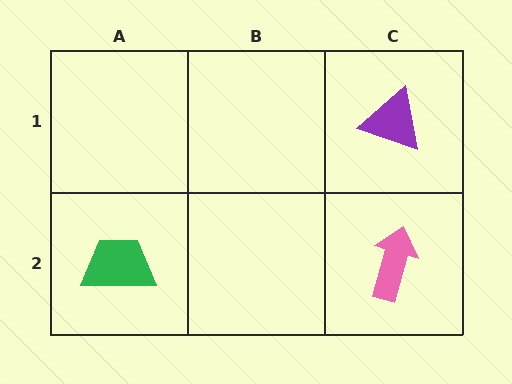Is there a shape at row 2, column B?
No, that cell is empty.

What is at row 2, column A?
A green trapezoid.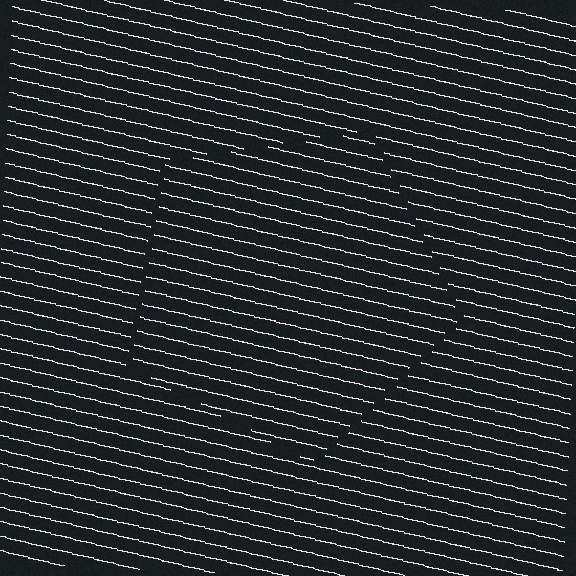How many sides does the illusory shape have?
5 sides — the line-ends trace a pentagon.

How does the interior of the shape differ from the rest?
The interior of the shape contains the same grating, shifted by half a period — the contour is defined by the phase discontinuity where line-ends from the inner and outer gratings abut.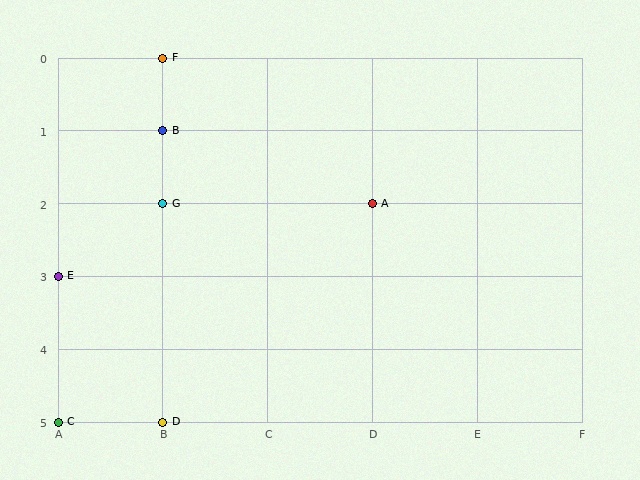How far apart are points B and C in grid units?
Points B and C are 1 column and 4 rows apart (about 4.1 grid units diagonally).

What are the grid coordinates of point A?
Point A is at grid coordinates (D, 2).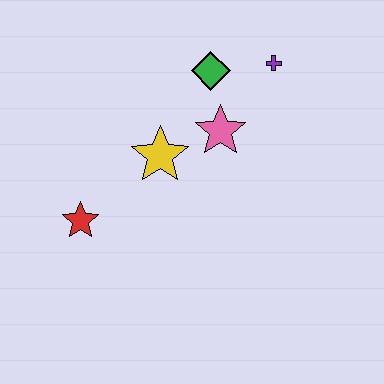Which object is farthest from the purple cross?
The red star is farthest from the purple cross.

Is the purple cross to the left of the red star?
No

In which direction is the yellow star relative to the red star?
The yellow star is to the right of the red star.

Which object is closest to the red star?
The yellow star is closest to the red star.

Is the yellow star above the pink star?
No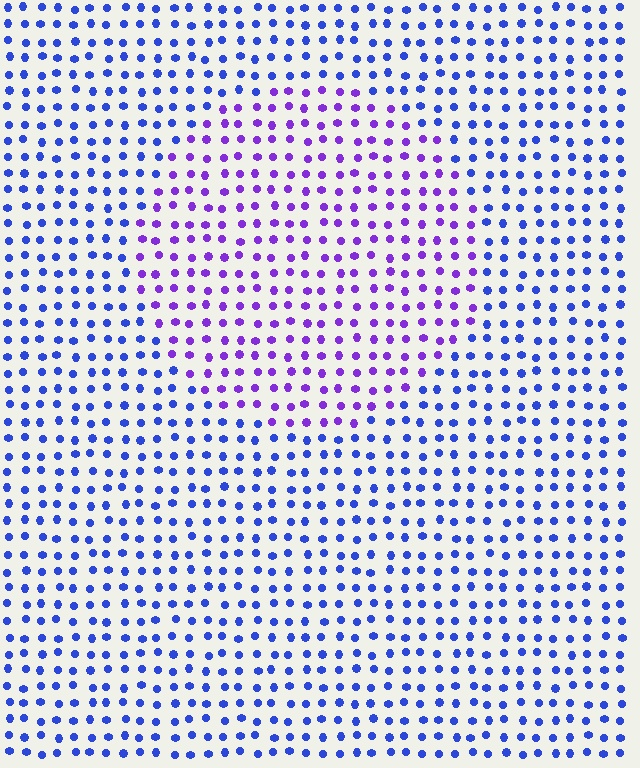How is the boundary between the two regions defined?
The boundary is defined purely by a slight shift in hue (about 40 degrees). Spacing, size, and orientation are identical on both sides.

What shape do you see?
I see a circle.